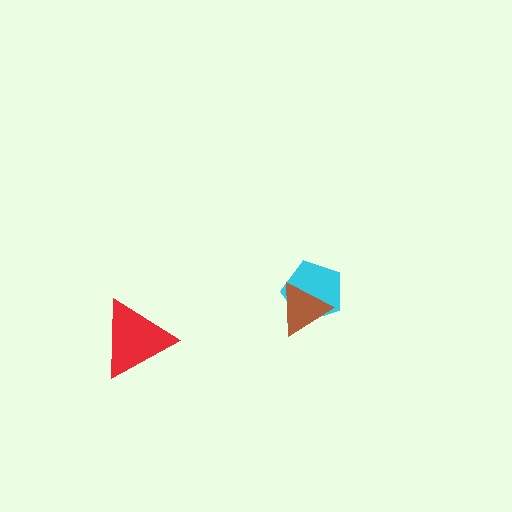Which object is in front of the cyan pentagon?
The brown triangle is in front of the cyan pentagon.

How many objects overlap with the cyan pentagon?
1 object overlaps with the cyan pentagon.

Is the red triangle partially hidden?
No, no other shape covers it.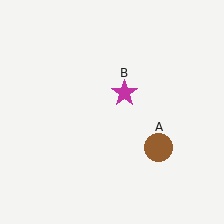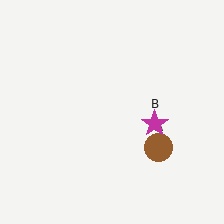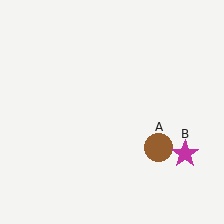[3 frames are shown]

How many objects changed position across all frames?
1 object changed position: magenta star (object B).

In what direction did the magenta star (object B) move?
The magenta star (object B) moved down and to the right.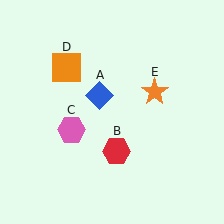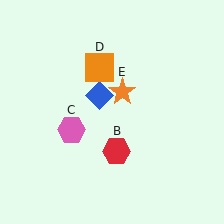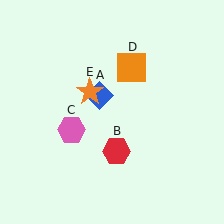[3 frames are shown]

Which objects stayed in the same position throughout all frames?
Blue diamond (object A) and red hexagon (object B) and pink hexagon (object C) remained stationary.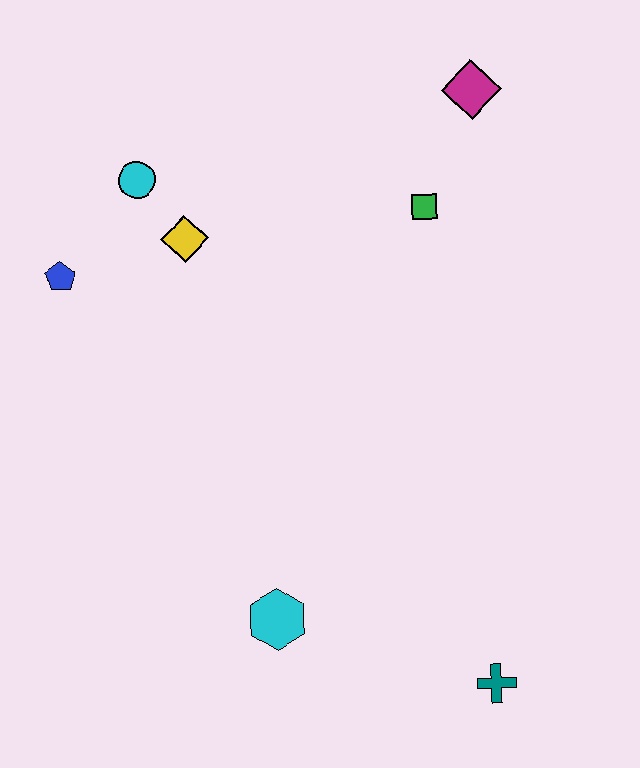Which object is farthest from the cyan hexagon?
The magenta diamond is farthest from the cyan hexagon.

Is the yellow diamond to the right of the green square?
No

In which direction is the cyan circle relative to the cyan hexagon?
The cyan circle is above the cyan hexagon.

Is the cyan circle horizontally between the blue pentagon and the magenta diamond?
Yes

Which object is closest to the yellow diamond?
The cyan circle is closest to the yellow diamond.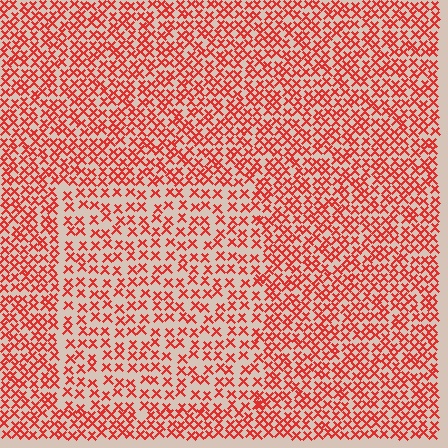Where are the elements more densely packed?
The elements are more densely packed outside the rectangle boundary.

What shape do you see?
I see a rectangle.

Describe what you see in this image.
The image contains small red elements arranged at two different densities. A rectangle-shaped region is visible where the elements are less densely packed than the surrounding area.